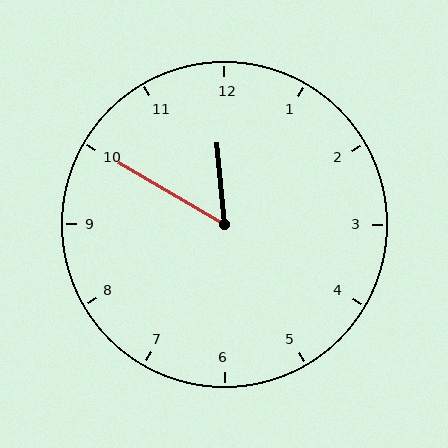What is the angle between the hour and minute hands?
Approximately 55 degrees.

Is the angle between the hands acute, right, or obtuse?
It is acute.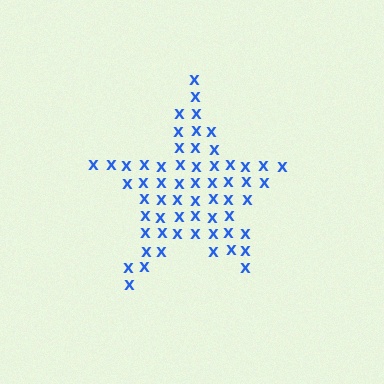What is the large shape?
The large shape is a star.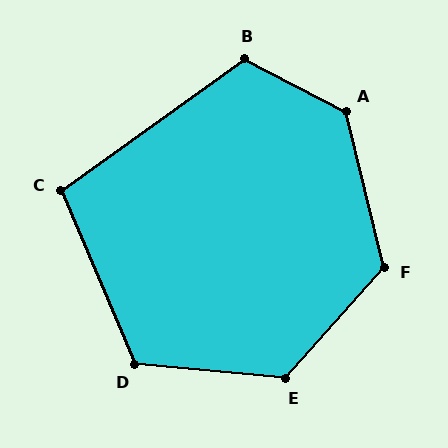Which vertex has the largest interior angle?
A, at approximately 131 degrees.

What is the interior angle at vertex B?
Approximately 117 degrees (obtuse).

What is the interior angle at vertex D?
Approximately 118 degrees (obtuse).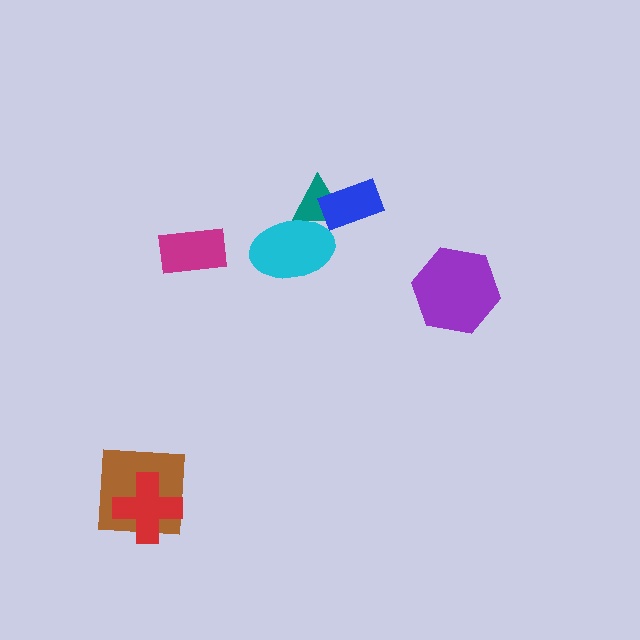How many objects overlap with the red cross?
1 object overlaps with the red cross.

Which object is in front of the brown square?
The red cross is in front of the brown square.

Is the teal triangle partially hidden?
Yes, it is partially covered by another shape.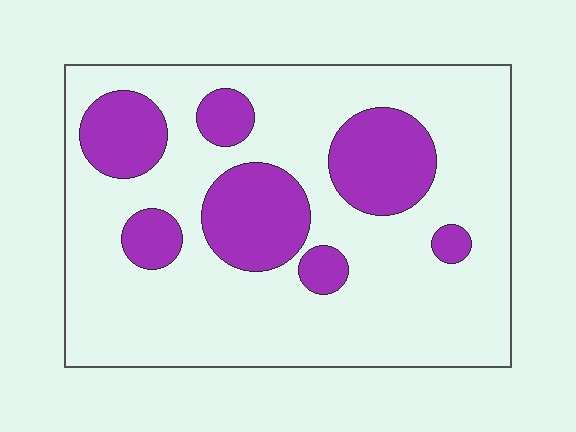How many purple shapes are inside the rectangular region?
7.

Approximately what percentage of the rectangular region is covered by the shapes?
Approximately 25%.